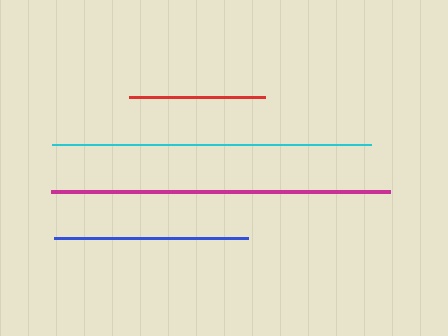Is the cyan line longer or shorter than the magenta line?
The magenta line is longer than the cyan line.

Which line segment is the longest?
The magenta line is the longest at approximately 340 pixels.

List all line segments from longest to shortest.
From longest to shortest: magenta, cyan, blue, red.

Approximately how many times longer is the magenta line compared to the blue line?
The magenta line is approximately 1.7 times the length of the blue line.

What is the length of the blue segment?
The blue segment is approximately 195 pixels long.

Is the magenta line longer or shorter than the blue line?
The magenta line is longer than the blue line.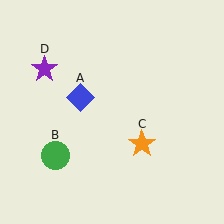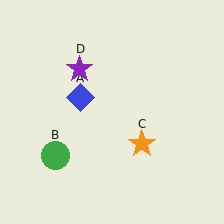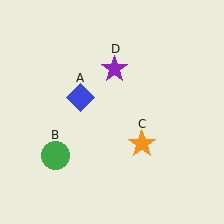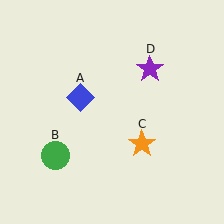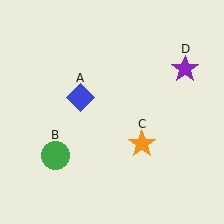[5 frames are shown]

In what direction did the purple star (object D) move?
The purple star (object D) moved right.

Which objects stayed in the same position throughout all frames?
Blue diamond (object A) and green circle (object B) and orange star (object C) remained stationary.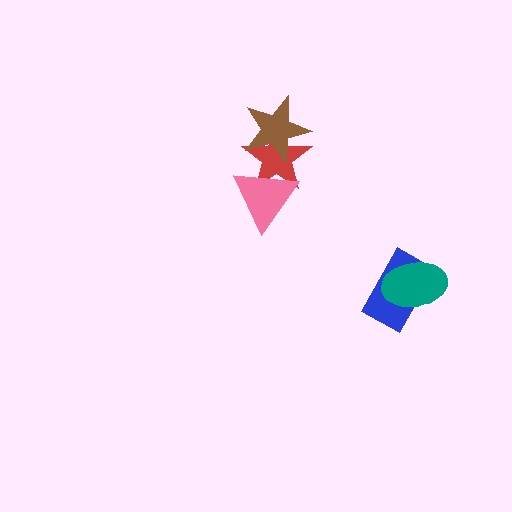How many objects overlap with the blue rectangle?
1 object overlaps with the blue rectangle.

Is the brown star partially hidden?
No, no other shape covers it.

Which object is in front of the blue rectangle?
The teal ellipse is in front of the blue rectangle.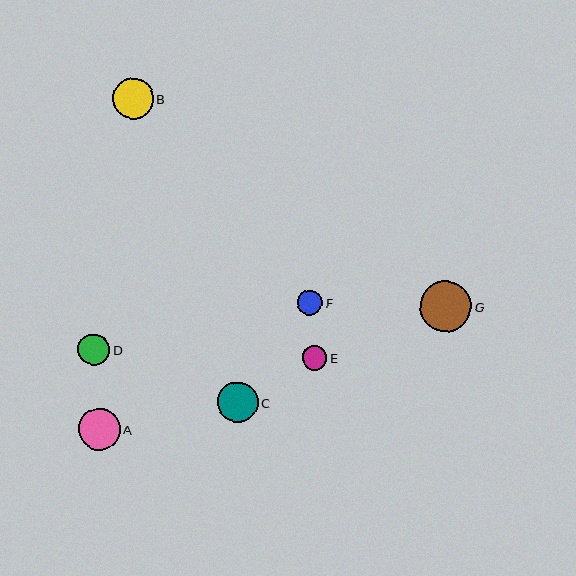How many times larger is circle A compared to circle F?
Circle A is approximately 1.7 times the size of circle F.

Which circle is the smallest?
Circle E is the smallest with a size of approximately 24 pixels.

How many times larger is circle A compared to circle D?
Circle A is approximately 1.3 times the size of circle D.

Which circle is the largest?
Circle G is the largest with a size of approximately 52 pixels.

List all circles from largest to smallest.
From largest to smallest: G, A, C, B, D, F, E.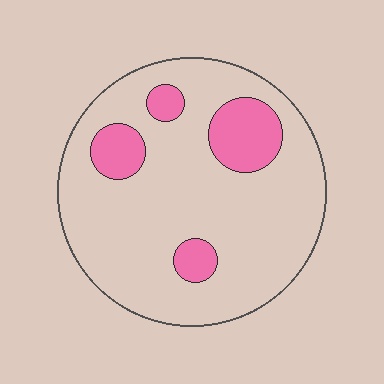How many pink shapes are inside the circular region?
4.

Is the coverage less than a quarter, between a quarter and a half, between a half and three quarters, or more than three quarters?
Less than a quarter.